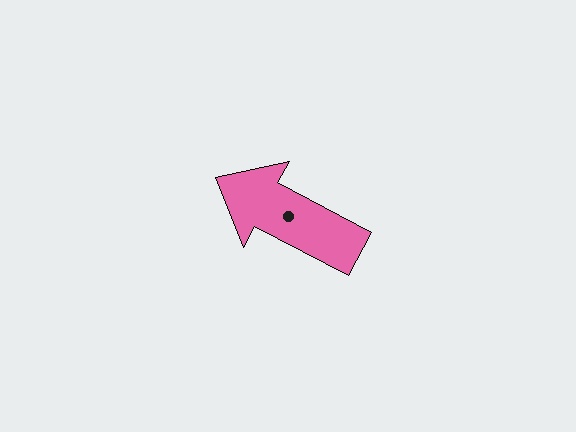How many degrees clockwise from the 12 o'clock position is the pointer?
Approximately 298 degrees.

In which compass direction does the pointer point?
Northwest.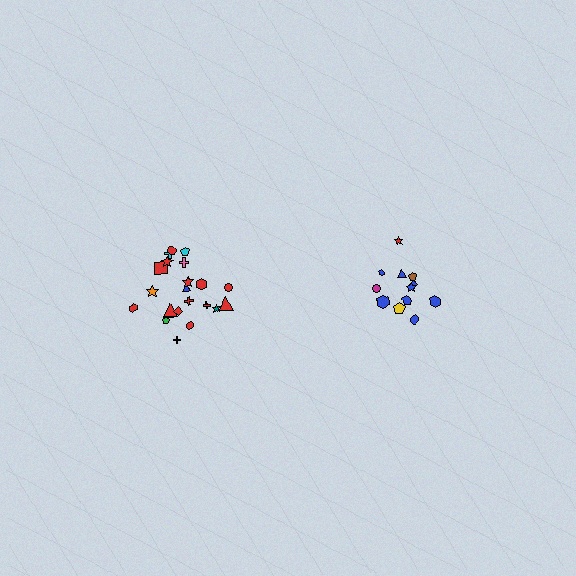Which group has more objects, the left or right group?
The left group.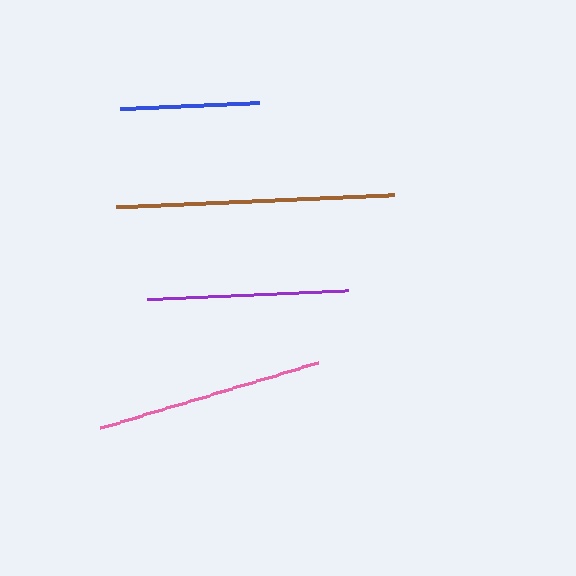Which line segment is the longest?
The brown line is the longest at approximately 278 pixels.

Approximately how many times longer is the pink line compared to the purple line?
The pink line is approximately 1.1 times the length of the purple line.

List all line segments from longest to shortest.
From longest to shortest: brown, pink, purple, blue.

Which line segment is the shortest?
The blue line is the shortest at approximately 140 pixels.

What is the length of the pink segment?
The pink segment is approximately 228 pixels long.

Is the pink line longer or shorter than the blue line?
The pink line is longer than the blue line.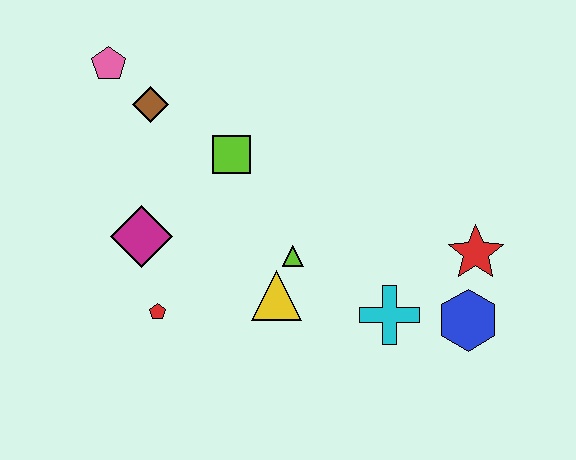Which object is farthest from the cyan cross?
The pink pentagon is farthest from the cyan cross.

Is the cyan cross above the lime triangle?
No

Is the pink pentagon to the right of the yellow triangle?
No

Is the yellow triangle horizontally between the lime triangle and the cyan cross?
No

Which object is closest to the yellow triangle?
The lime triangle is closest to the yellow triangle.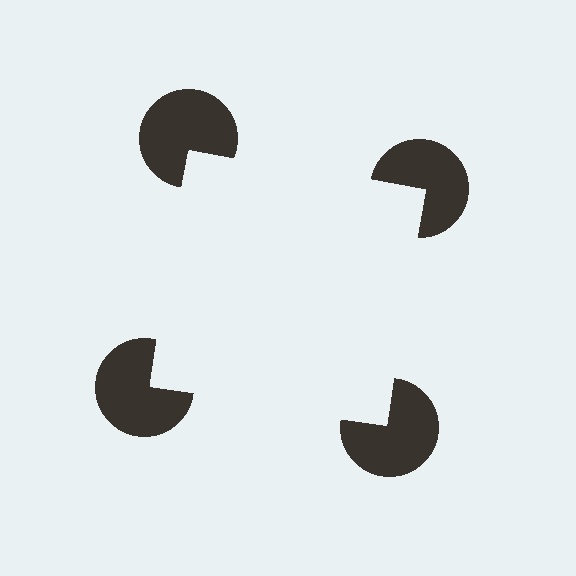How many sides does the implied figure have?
4 sides.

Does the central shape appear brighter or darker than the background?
It typically appears slightly brighter than the background, even though no actual brightness change is drawn.